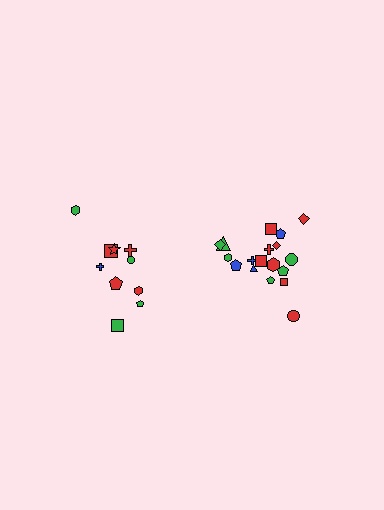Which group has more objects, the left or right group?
The right group.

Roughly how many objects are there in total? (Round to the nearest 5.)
Roughly 30 objects in total.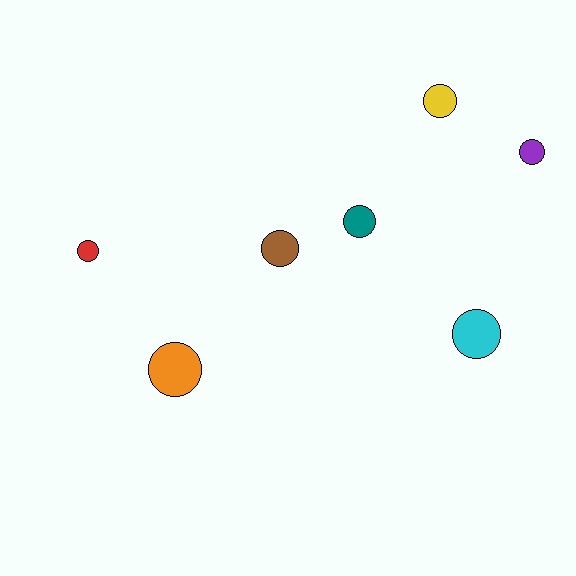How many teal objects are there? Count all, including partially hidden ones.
There is 1 teal object.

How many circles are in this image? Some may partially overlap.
There are 7 circles.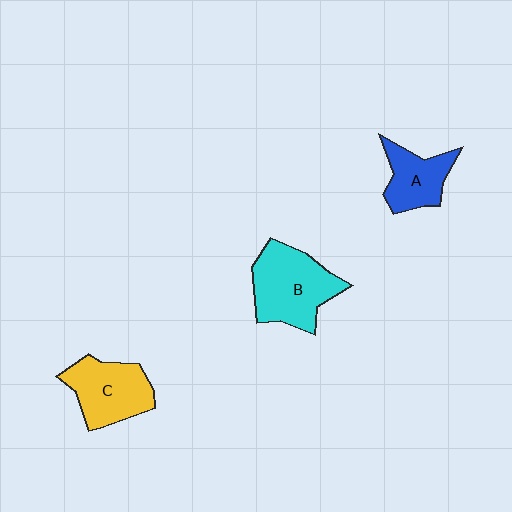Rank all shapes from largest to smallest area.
From largest to smallest: B (cyan), C (yellow), A (blue).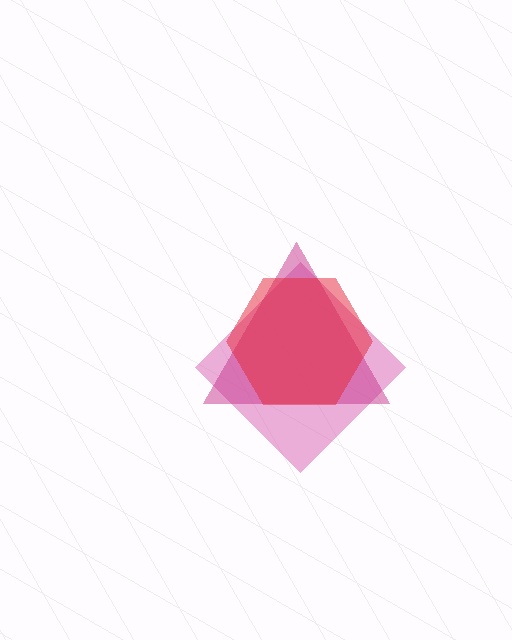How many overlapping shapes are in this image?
There are 3 overlapping shapes in the image.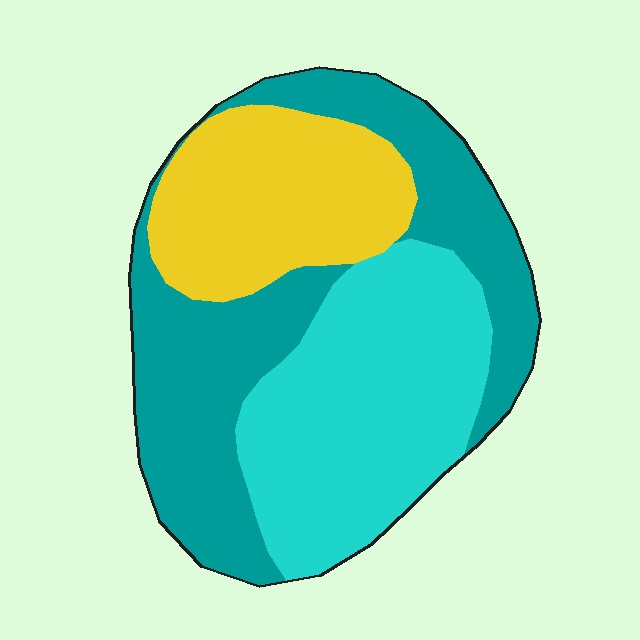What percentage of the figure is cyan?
Cyan covers around 35% of the figure.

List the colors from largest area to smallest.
From largest to smallest: teal, cyan, yellow.